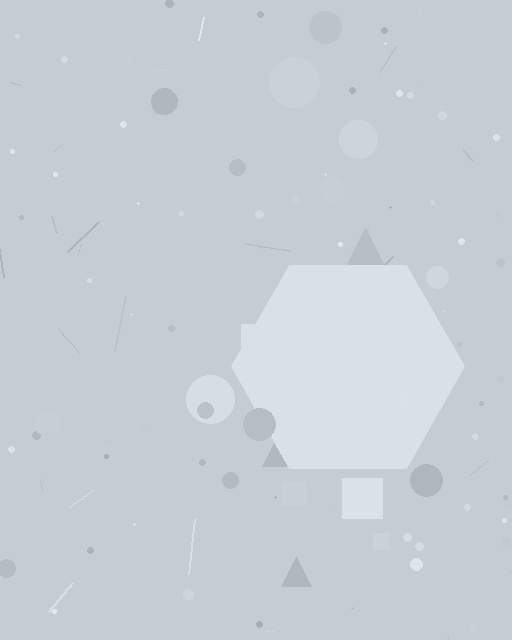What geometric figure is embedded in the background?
A hexagon is embedded in the background.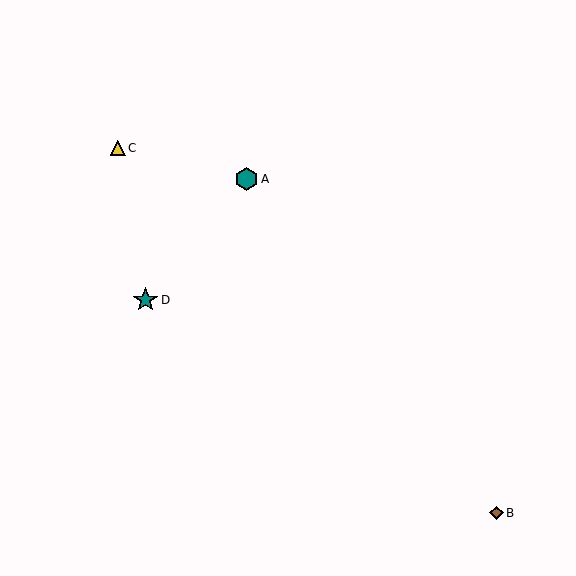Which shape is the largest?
The teal star (labeled D) is the largest.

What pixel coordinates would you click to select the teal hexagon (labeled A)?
Click at (247, 179) to select the teal hexagon A.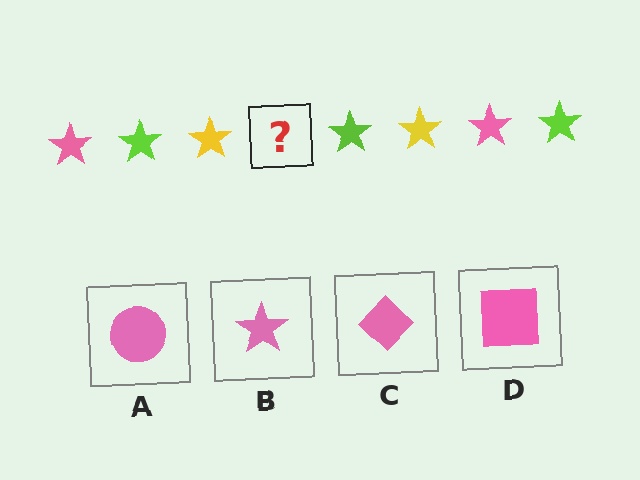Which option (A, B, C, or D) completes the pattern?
B.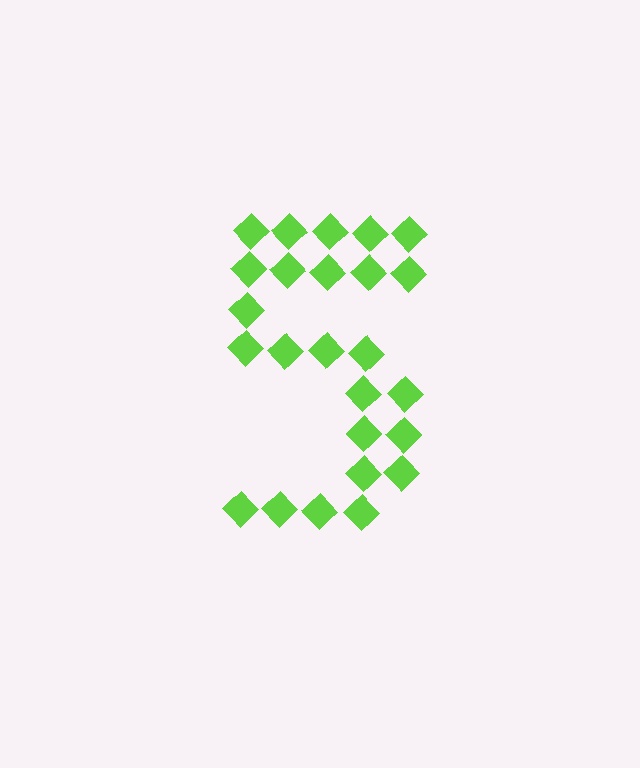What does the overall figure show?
The overall figure shows the digit 5.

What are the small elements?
The small elements are diamonds.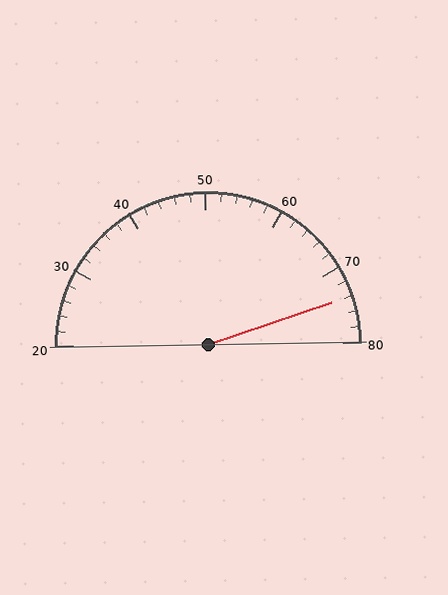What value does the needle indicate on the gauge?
The needle indicates approximately 74.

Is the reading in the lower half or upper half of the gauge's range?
The reading is in the upper half of the range (20 to 80).